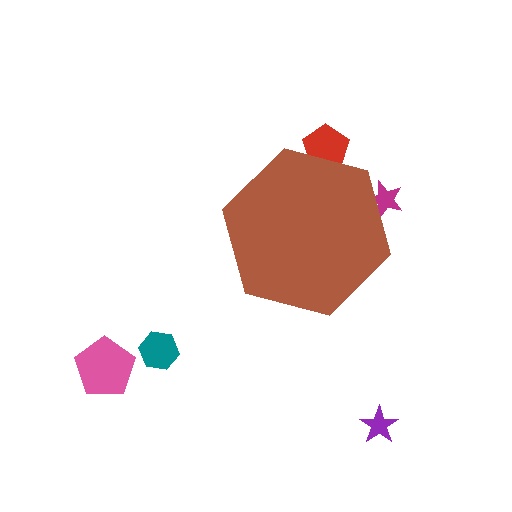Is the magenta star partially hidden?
Yes, the magenta star is partially hidden behind the brown hexagon.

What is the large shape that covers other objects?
A brown hexagon.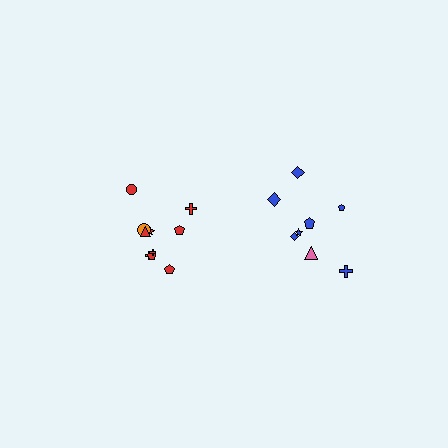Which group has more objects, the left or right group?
The left group.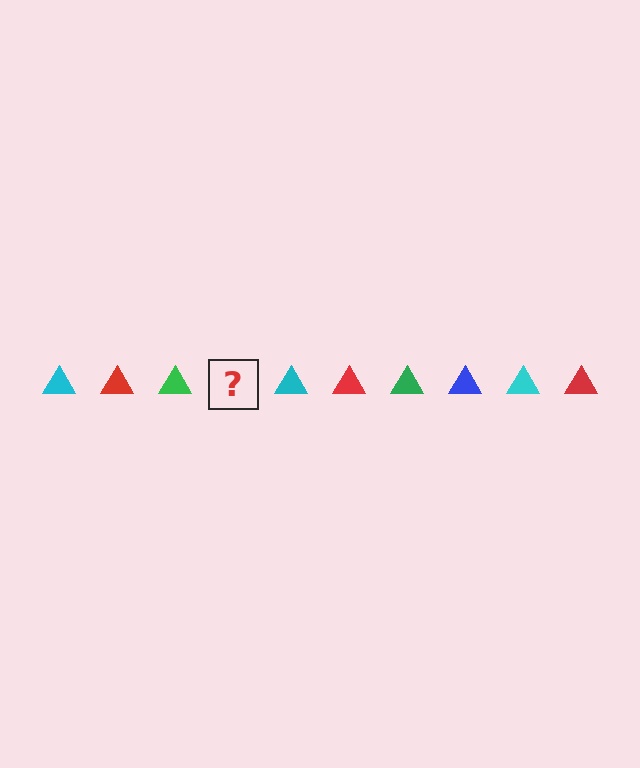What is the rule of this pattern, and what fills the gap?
The rule is that the pattern cycles through cyan, red, green, blue triangles. The gap should be filled with a blue triangle.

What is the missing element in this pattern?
The missing element is a blue triangle.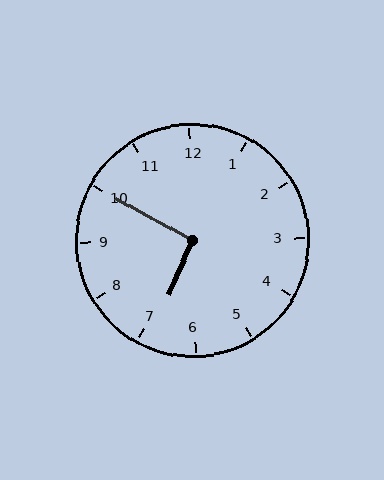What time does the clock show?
6:50.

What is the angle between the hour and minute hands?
Approximately 95 degrees.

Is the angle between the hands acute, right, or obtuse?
It is right.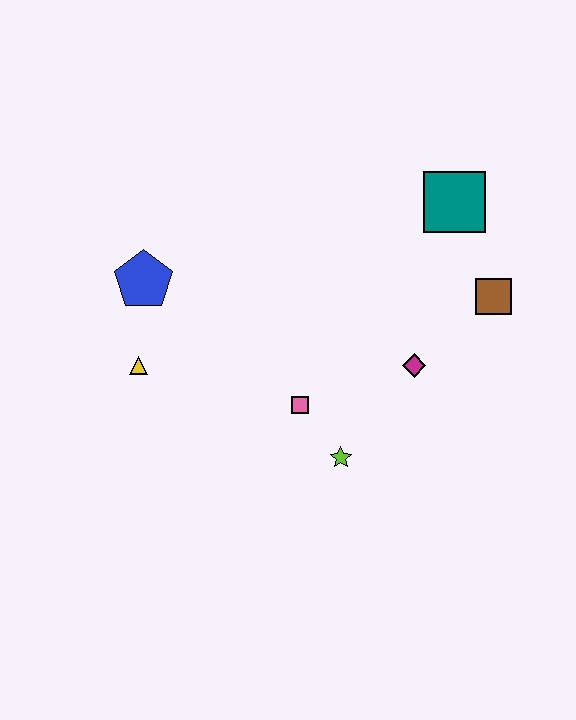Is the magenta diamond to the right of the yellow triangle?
Yes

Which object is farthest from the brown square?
The yellow triangle is farthest from the brown square.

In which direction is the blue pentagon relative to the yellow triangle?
The blue pentagon is above the yellow triangle.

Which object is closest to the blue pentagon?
The yellow triangle is closest to the blue pentagon.